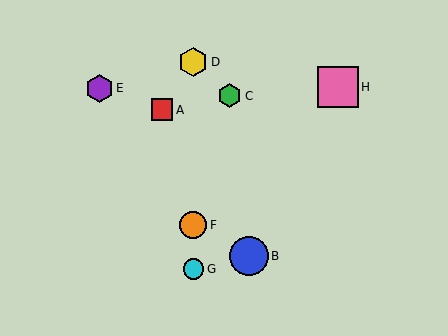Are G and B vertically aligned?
No, G is at x≈193 and B is at x≈249.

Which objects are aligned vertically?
Objects D, F, G are aligned vertically.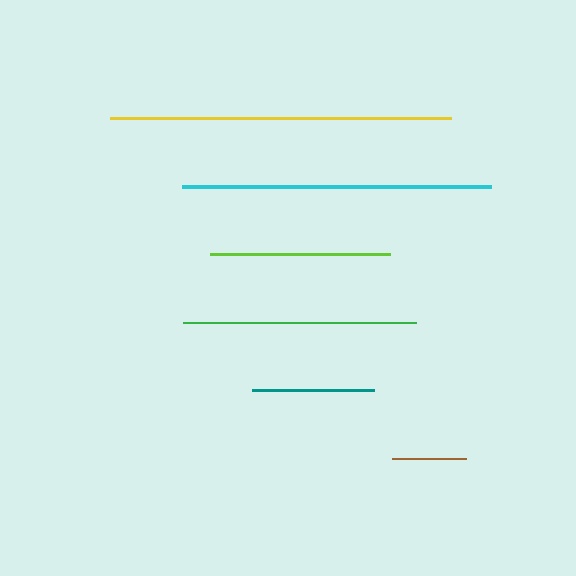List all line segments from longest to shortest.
From longest to shortest: yellow, cyan, green, lime, teal, brown.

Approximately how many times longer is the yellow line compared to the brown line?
The yellow line is approximately 4.6 times the length of the brown line.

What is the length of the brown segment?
The brown segment is approximately 74 pixels long.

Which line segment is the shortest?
The brown line is the shortest at approximately 74 pixels.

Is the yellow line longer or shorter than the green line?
The yellow line is longer than the green line.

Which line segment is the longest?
The yellow line is the longest at approximately 341 pixels.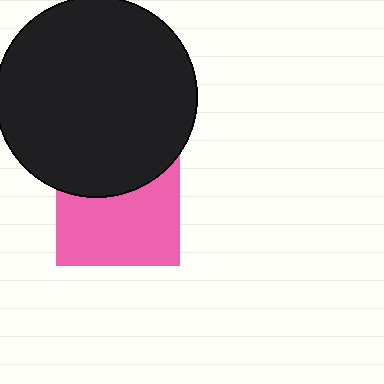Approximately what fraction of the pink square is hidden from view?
Roughly 38% of the pink square is hidden behind the black circle.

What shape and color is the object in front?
The object in front is a black circle.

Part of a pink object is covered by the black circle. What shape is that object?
It is a square.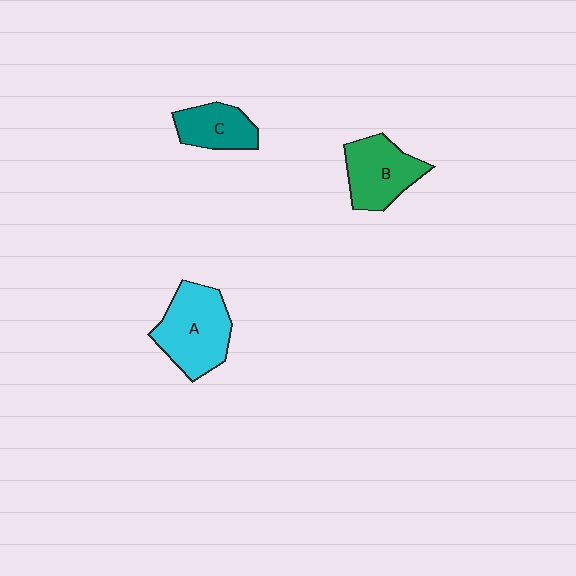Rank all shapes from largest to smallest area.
From largest to smallest: A (cyan), B (green), C (teal).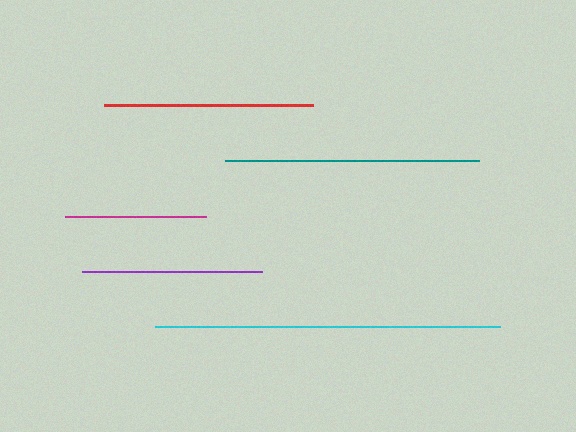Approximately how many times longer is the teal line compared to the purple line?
The teal line is approximately 1.4 times the length of the purple line.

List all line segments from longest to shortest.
From longest to shortest: cyan, teal, red, purple, magenta.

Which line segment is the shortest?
The magenta line is the shortest at approximately 141 pixels.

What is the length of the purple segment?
The purple segment is approximately 180 pixels long.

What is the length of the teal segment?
The teal segment is approximately 254 pixels long.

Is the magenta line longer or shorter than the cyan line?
The cyan line is longer than the magenta line.